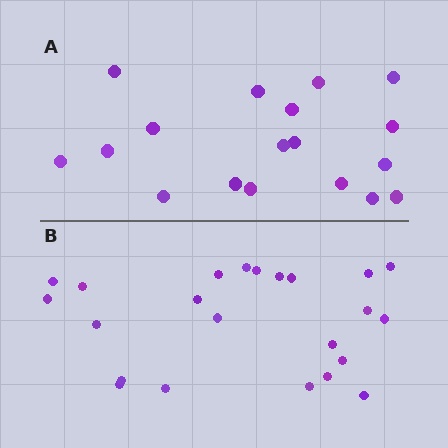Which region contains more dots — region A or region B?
Region B (the bottom region) has more dots.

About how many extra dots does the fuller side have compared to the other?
Region B has about 5 more dots than region A.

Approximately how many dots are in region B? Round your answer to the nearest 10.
About 20 dots. (The exact count is 23, which rounds to 20.)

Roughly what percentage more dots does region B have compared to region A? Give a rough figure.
About 30% more.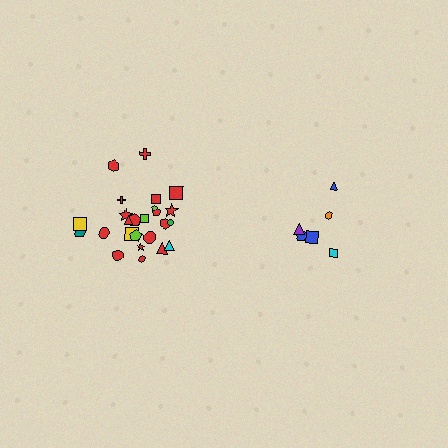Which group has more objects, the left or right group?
The left group.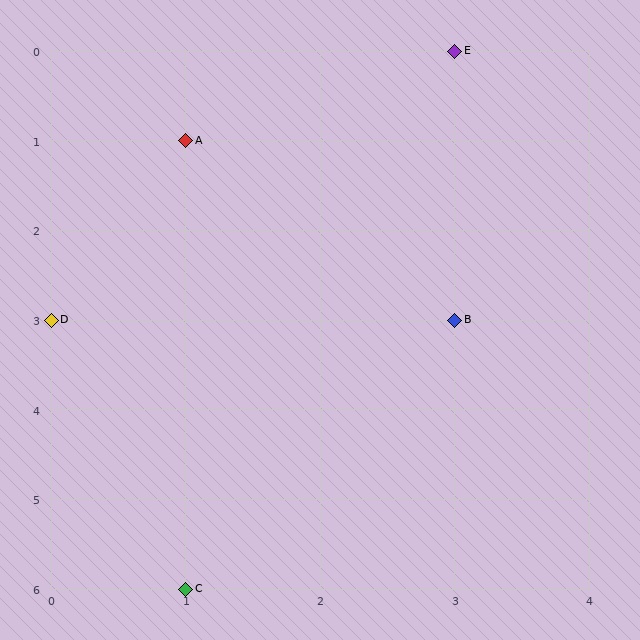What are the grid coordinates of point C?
Point C is at grid coordinates (1, 6).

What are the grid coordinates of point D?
Point D is at grid coordinates (0, 3).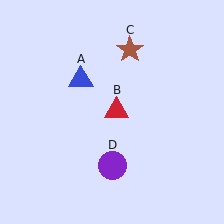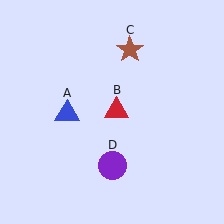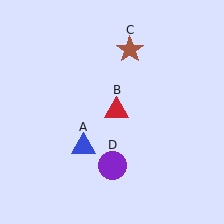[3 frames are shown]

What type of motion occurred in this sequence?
The blue triangle (object A) rotated counterclockwise around the center of the scene.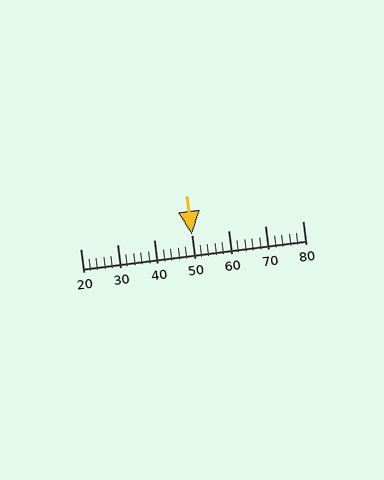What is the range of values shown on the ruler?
The ruler shows values from 20 to 80.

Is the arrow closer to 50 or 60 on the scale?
The arrow is closer to 50.